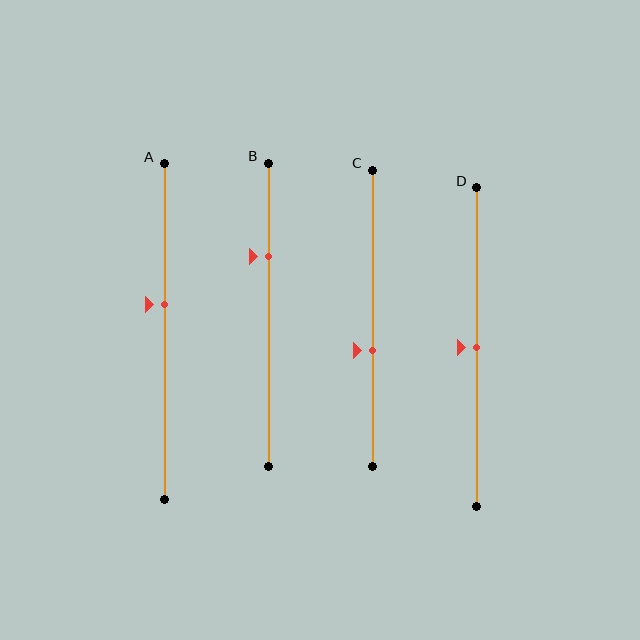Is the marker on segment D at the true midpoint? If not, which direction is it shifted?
Yes, the marker on segment D is at the true midpoint.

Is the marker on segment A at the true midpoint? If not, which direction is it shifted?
No, the marker on segment A is shifted upward by about 8% of the segment length.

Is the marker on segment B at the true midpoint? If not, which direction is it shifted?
No, the marker on segment B is shifted upward by about 19% of the segment length.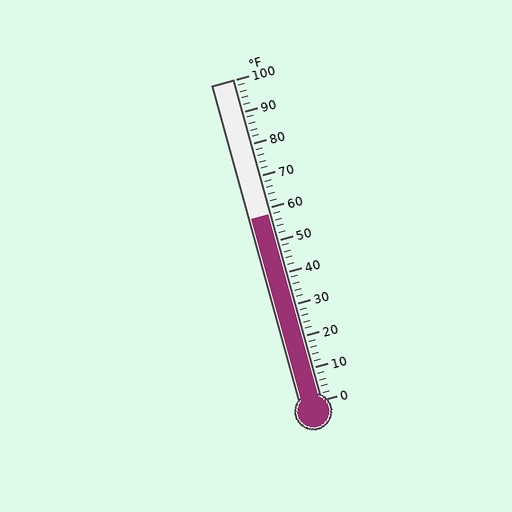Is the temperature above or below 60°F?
The temperature is below 60°F.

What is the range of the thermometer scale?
The thermometer scale ranges from 0°F to 100°F.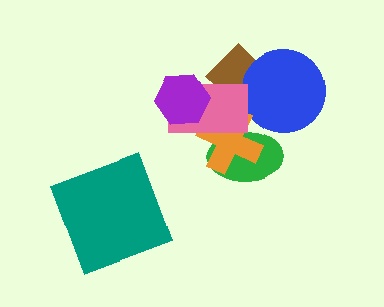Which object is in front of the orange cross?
The pink rectangle is in front of the orange cross.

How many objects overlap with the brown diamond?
2 objects overlap with the brown diamond.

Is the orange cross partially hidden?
Yes, it is partially covered by another shape.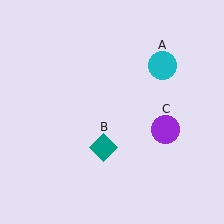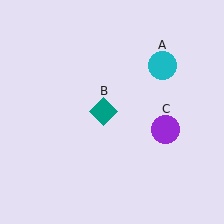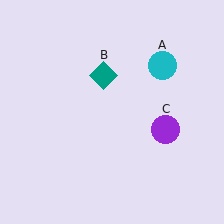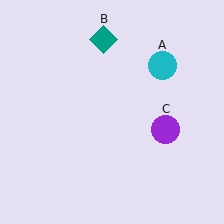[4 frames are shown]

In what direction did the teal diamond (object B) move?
The teal diamond (object B) moved up.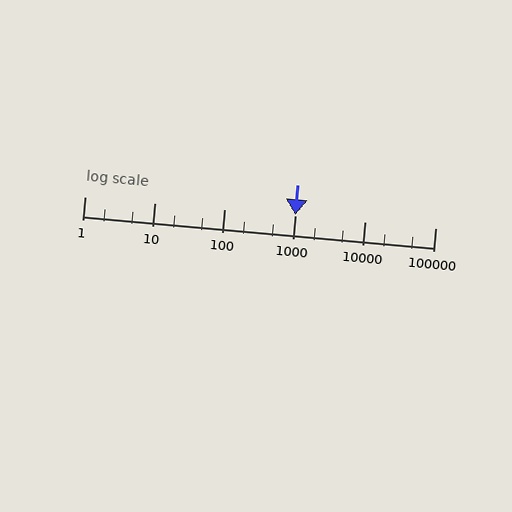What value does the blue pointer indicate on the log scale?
The pointer indicates approximately 1000.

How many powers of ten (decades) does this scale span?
The scale spans 5 decades, from 1 to 100000.